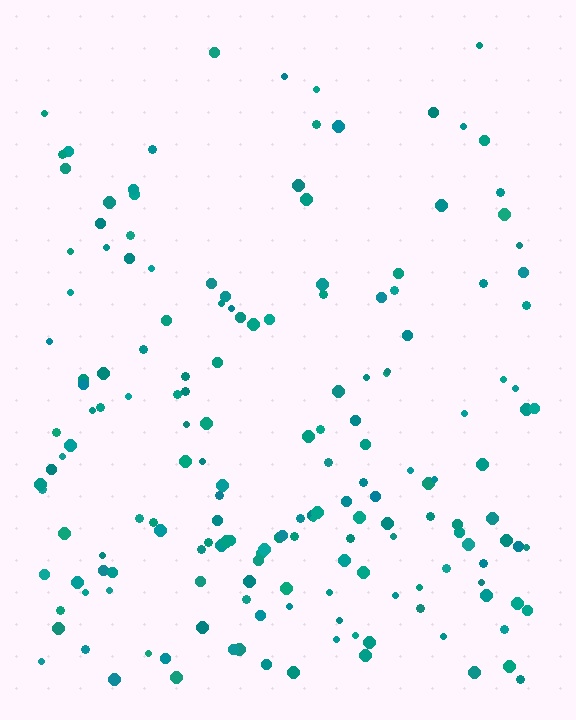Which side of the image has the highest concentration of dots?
The bottom.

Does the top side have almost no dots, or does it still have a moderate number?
Still a moderate number, just noticeably fewer than the bottom.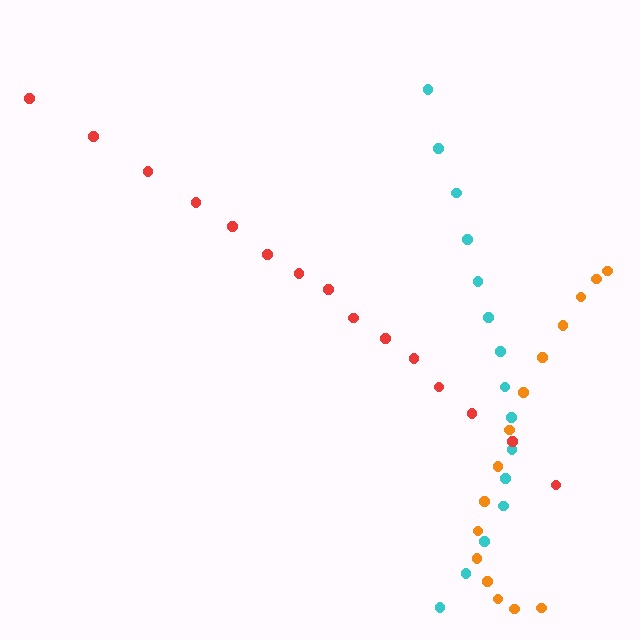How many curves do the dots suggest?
There are 3 distinct paths.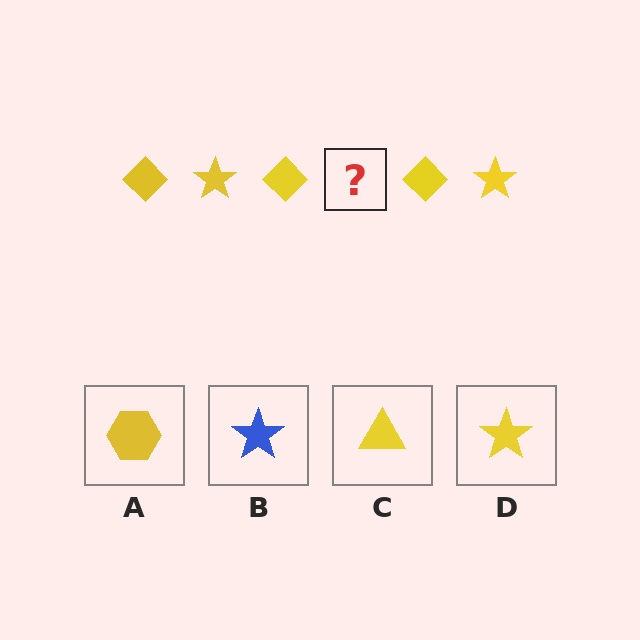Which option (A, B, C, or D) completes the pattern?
D.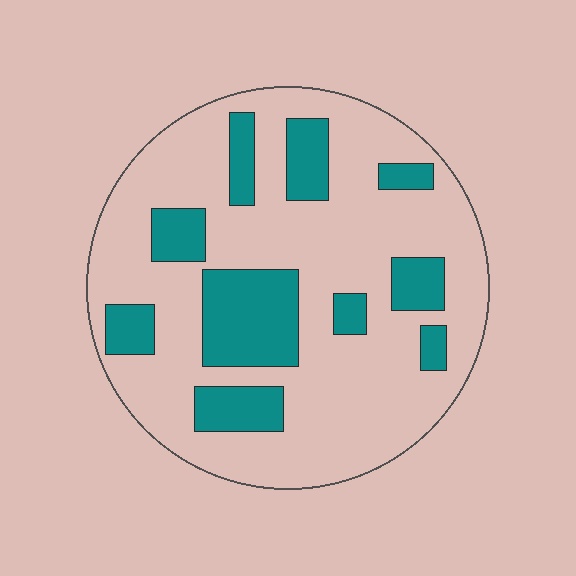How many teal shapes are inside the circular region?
10.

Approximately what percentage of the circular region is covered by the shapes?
Approximately 25%.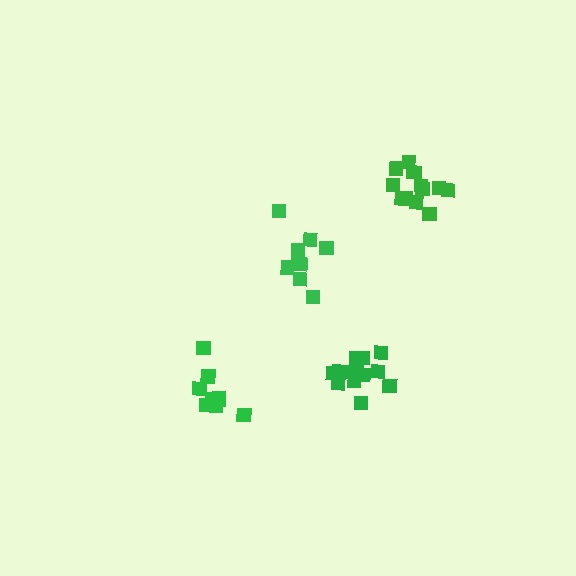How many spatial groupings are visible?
There are 4 spatial groupings.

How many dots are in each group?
Group 1: 13 dots, Group 2: 9 dots, Group 3: 9 dots, Group 4: 13 dots (44 total).